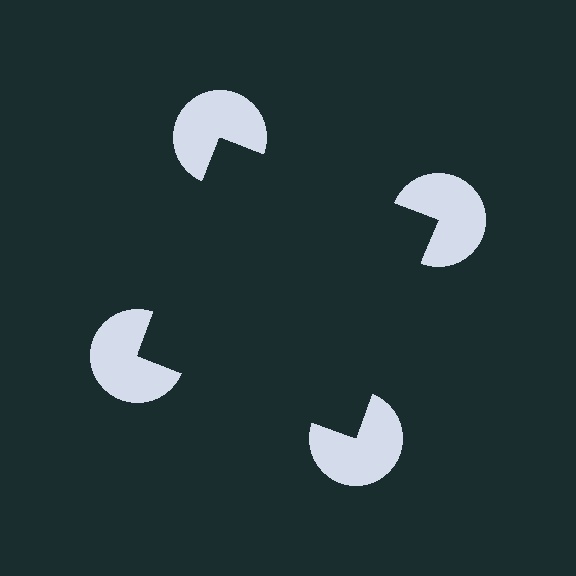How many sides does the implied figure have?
4 sides.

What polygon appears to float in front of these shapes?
An illusory square — its edges are inferred from the aligned wedge cuts in the pac-man discs, not physically drawn.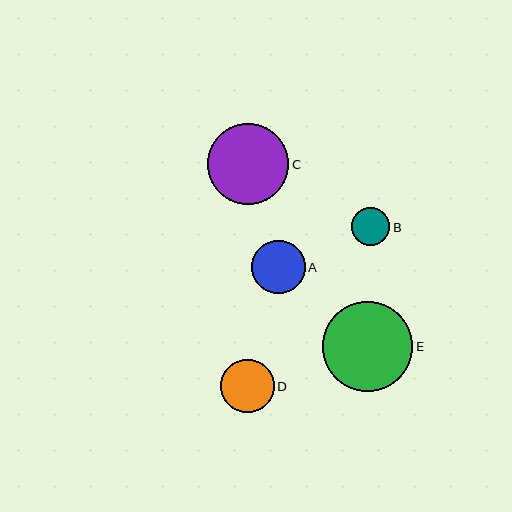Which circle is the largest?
Circle E is the largest with a size of approximately 90 pixels.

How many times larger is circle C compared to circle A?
Circle C is approximately 1.5 times the size of circle A.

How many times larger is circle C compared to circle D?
Circle C is approximately 1.5 times the size of circle D.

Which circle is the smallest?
Circle B is the smallest with a size of approximately 38 pixels.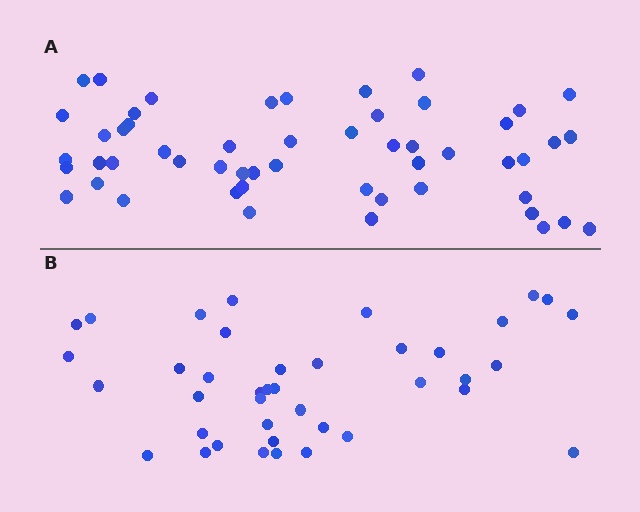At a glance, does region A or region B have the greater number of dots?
Region A (the top region) has more dots.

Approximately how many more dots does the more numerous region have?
Region A has approximately 15 more dots than region B.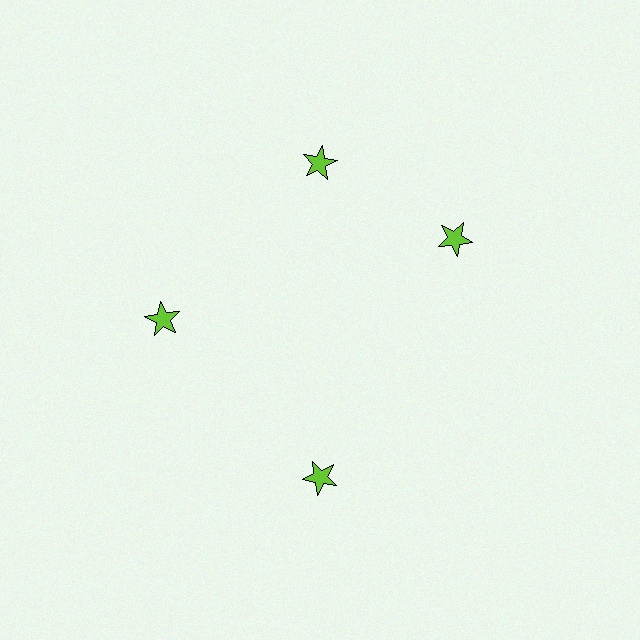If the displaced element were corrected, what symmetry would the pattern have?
It would have 4-fold rotational symmetry — the pattern would map onto itself every 90 degrees.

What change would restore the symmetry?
The symmetry would be restored by rotating it back into even spacing with its neighbors so that all 4 stars sit at equal angles and equal distance from the center.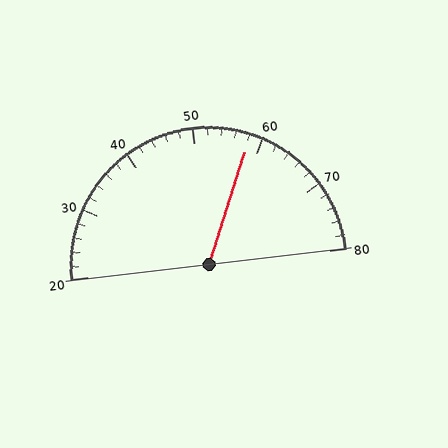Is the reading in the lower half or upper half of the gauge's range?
The reading is in the upper half of the range (20 to 80).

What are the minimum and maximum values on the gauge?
The gauge ranges from 20 to 80.